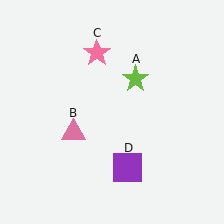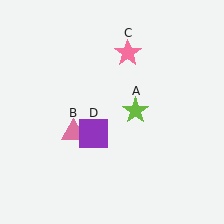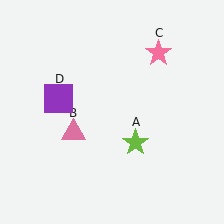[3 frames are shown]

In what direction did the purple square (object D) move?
The purple square (object D) moved up and to the left.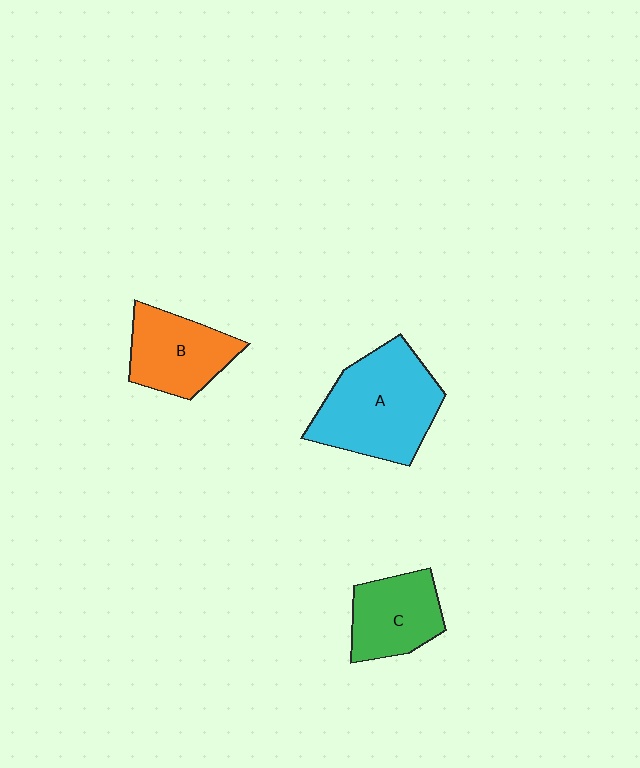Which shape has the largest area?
Shape A (cyan).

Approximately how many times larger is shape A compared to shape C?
Approximately 1.6 times.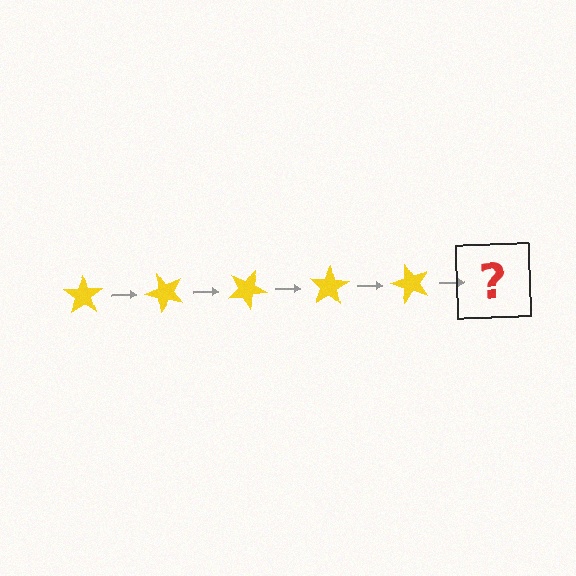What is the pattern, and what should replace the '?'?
The pattern is that the star rotates 50 degrees each step. The '?' should be a yellow star rotated 250 degrees.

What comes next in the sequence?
The next element should be a yellow star rotated 250 degrees.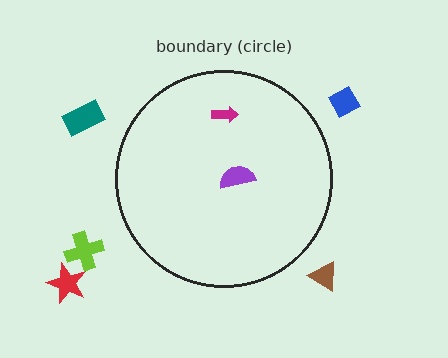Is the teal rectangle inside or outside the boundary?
Outside.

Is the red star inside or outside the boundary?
Outside.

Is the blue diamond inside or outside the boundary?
Outside.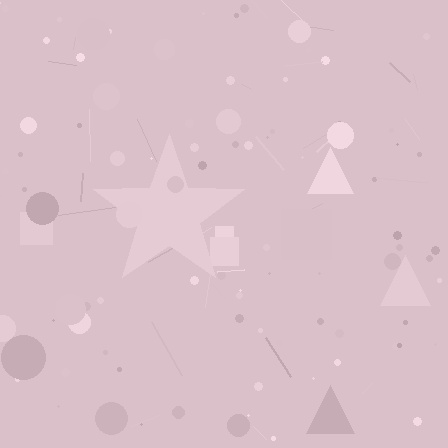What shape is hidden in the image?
A star is hidden in the image.